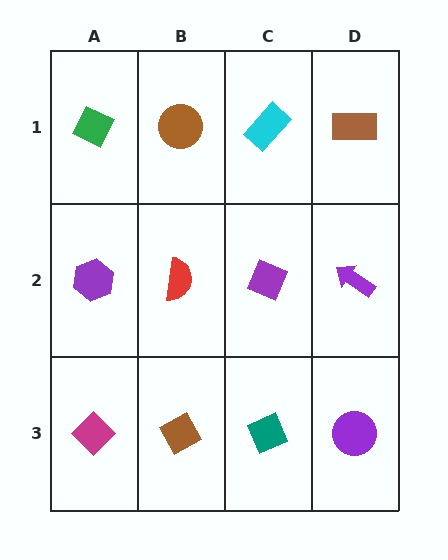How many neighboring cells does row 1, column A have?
2.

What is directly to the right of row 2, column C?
A purple arrow.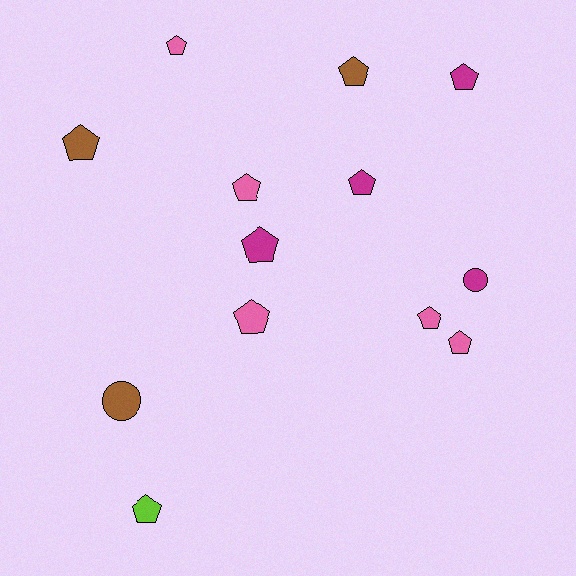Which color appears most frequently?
Pink, with 5 objects.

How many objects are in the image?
There are 13 objects.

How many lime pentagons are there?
There is 1 lime pentagon.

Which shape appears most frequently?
Pentagon, with 11 objects.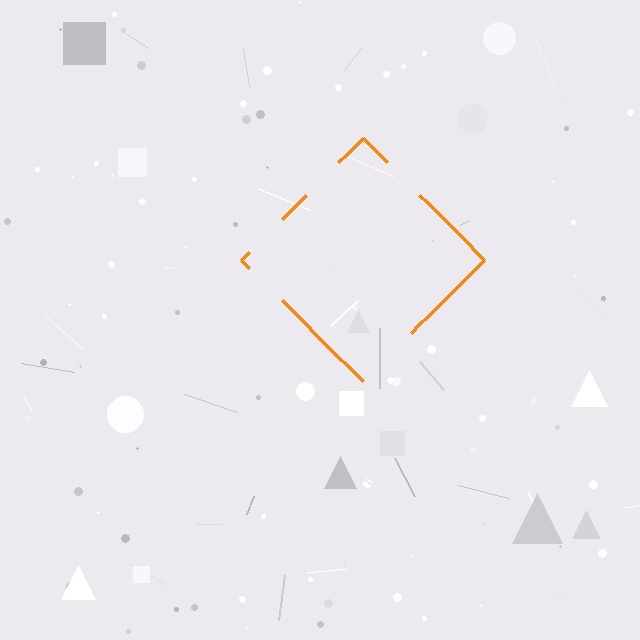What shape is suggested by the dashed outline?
The dashed outline suggests a diamond.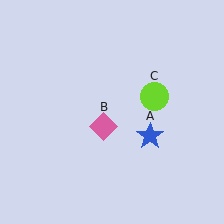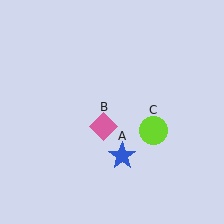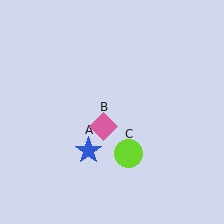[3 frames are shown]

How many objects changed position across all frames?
2 objects changed position: blue star (object A), lime circle (object C).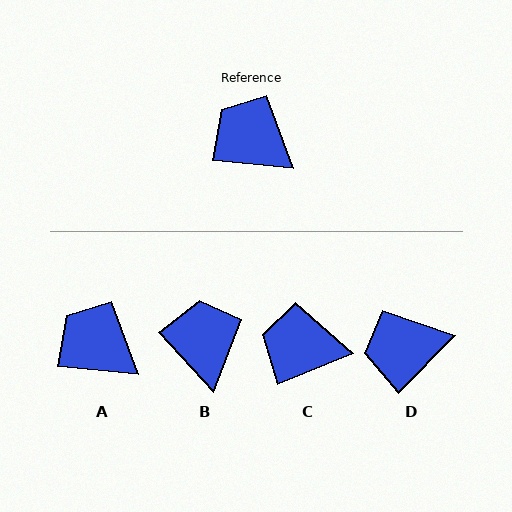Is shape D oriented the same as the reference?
No, it is off by about 51 degrees.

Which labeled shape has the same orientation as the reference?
A.